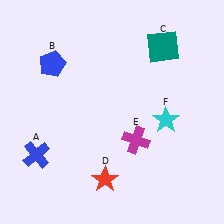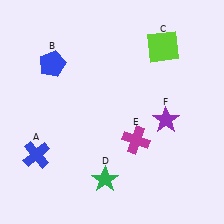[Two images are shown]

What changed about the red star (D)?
In Image 1, D is red. In Image 2, it changed to green.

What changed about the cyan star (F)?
In Image 1, F is cyan. In Image 2, it changed to purple.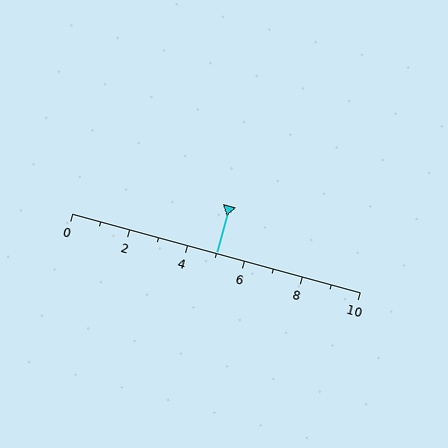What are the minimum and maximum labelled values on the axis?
The axis runs from 0 to 10.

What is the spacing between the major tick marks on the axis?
The major ticks are spaced 2 apart.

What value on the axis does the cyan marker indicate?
The marker indicates approximately 5.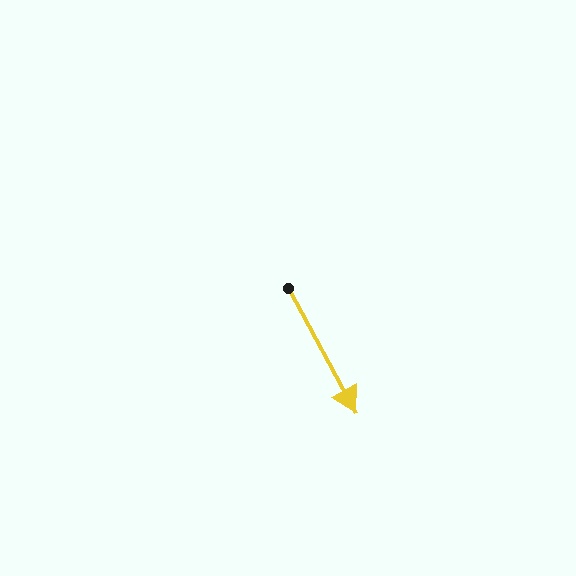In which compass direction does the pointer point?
Southeast.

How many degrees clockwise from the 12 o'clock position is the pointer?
Approximately 151 degrees.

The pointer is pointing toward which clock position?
Roughly 5 o'clock.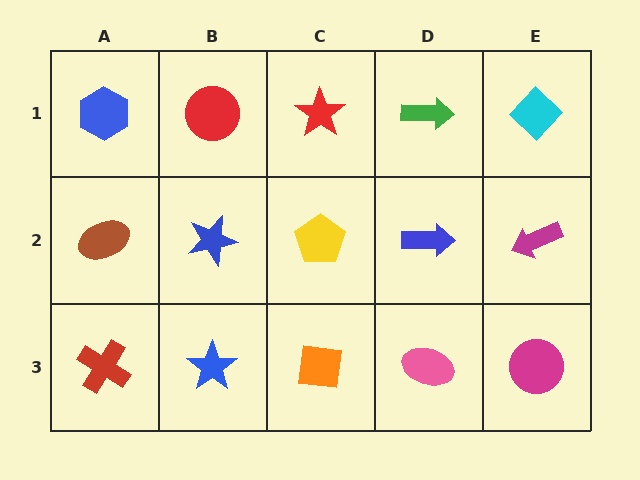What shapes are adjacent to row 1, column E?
A magenta arrow (row 2, column E), a green arrow (row 1, column D).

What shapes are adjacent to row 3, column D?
A blue arrow (row 2, column D), an orange square (row 3, column C), a magenta circle (row 3, column E).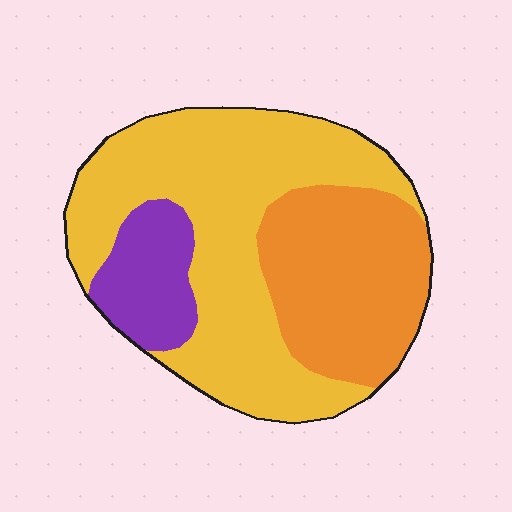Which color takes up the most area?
Yellow, at roughly 55%.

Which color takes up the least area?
Purple, at roughly 15%.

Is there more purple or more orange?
Orange.